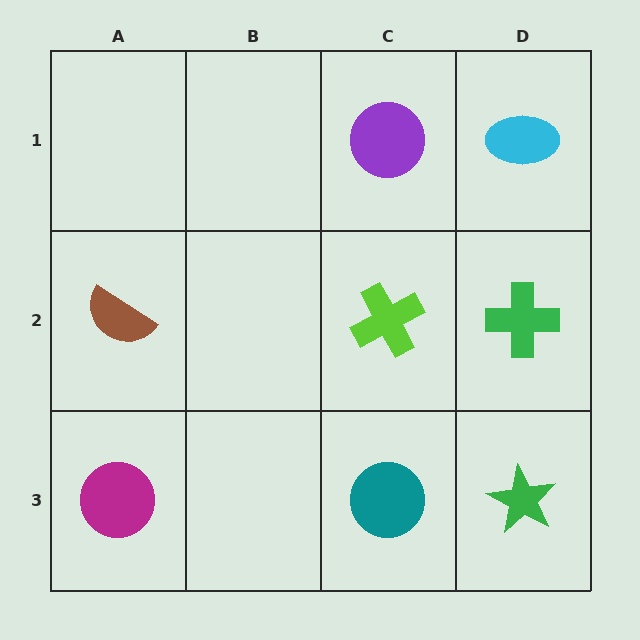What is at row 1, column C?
A purple circle.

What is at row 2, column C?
A lime cross.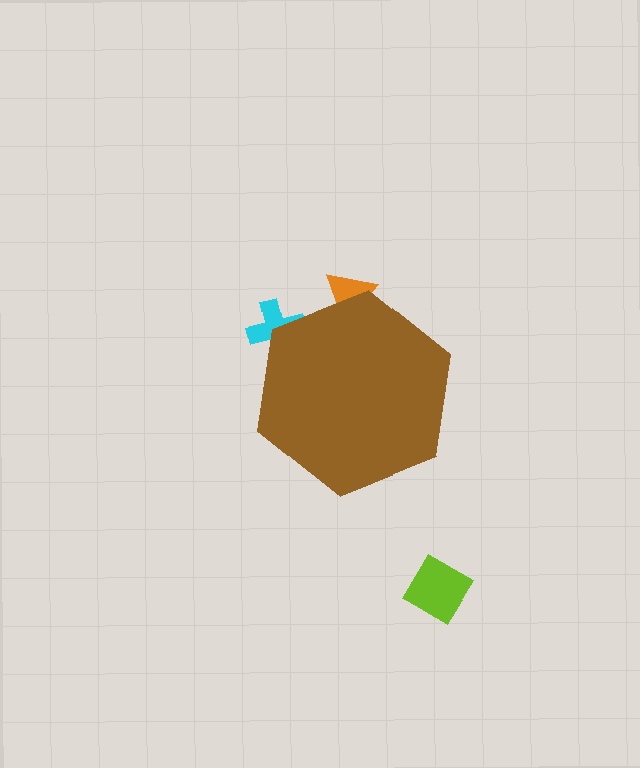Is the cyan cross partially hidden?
Yes, the cyan cross is partially hidden behind the brown hexagon.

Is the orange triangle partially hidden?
Yes, the orange triangle is partially hidden behind the brown hexagon.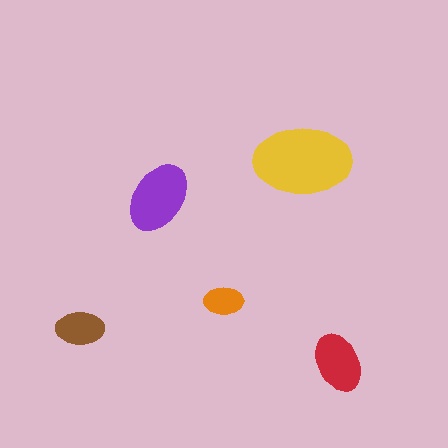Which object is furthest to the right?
The red ellipse is rightmost.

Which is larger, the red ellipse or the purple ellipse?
The purple one.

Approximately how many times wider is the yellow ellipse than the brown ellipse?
About 2 times wider.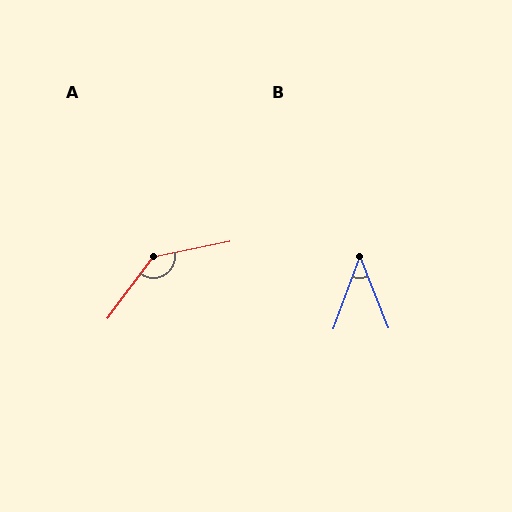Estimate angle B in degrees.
Approximately 41 degrees.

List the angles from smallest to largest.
B (41°), A (138°).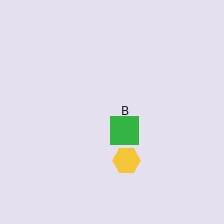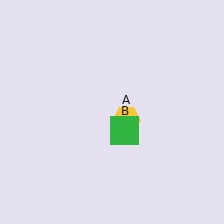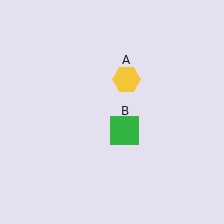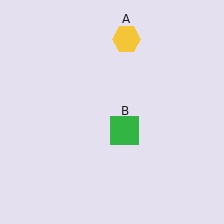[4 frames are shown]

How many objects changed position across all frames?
1 object changed position: yellow hexagon (object A).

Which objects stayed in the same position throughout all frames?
Green square (object B) remained stationary.